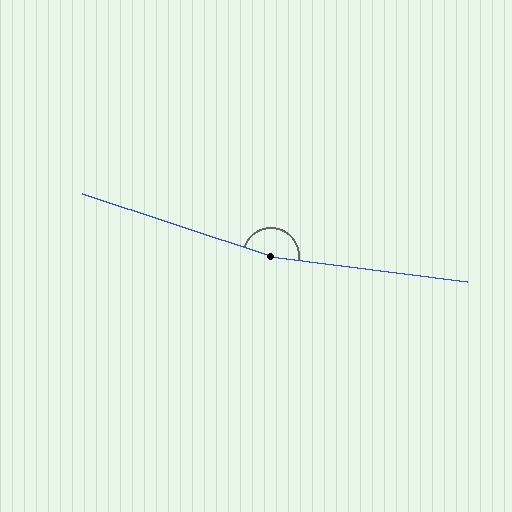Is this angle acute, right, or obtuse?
It is obtuse.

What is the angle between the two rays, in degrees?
Approximately 169 degrees.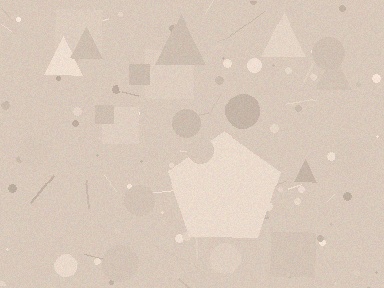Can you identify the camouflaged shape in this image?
The camouflaged shape is a pentagon.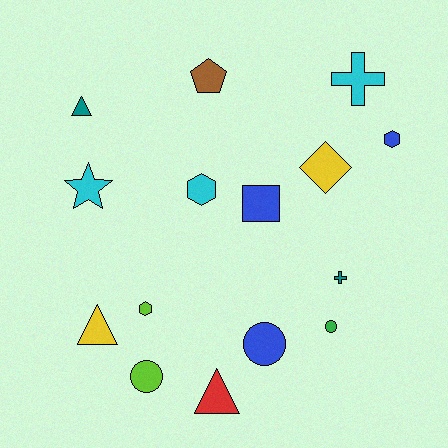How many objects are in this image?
There are 15 objects.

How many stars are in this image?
There is 1 star.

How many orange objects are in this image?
There are no orange objects.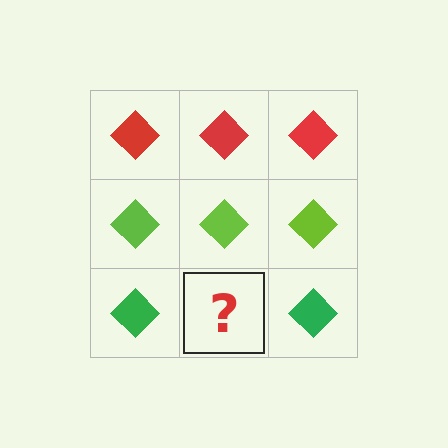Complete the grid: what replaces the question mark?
The question mark should be replaced with a green diamond.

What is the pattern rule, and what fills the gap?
The rule is that each row has a consistent color. The gap should be filled with a green diamond.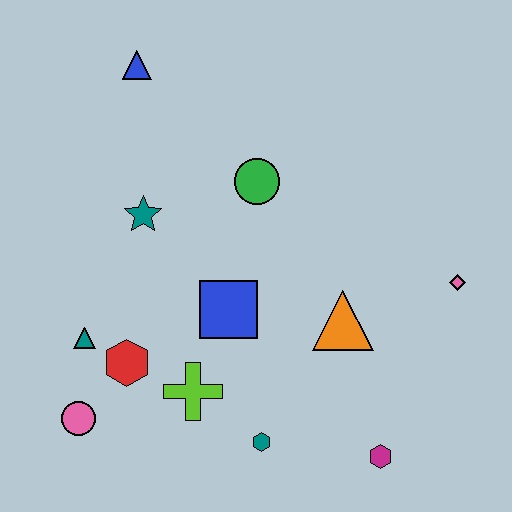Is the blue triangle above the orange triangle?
Yes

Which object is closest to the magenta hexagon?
The teal hexagon is closest to the magenta hexagon.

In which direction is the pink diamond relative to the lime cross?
The pink diamond is to the right of the lime cross.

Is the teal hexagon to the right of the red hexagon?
Yes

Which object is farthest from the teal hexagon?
The blue triangle is farthest from the teal hexagon.